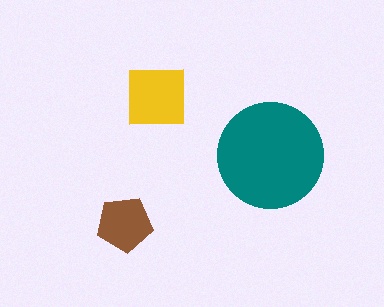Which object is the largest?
The teal circle.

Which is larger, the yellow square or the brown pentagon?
The yellow square.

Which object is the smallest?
The brown pentagon.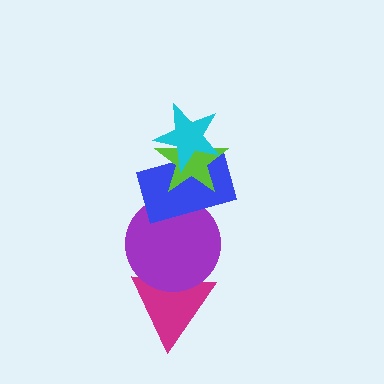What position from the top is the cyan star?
The cyan star is 1st from the top.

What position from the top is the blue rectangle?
The blue rectangle is 3rd from the top.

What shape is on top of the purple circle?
The blue rectangle is on top of the purple circle.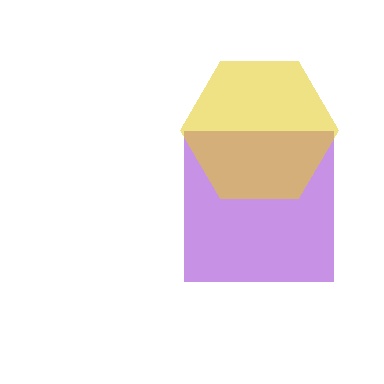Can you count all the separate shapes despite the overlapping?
Yes, there are 2 separate shapes.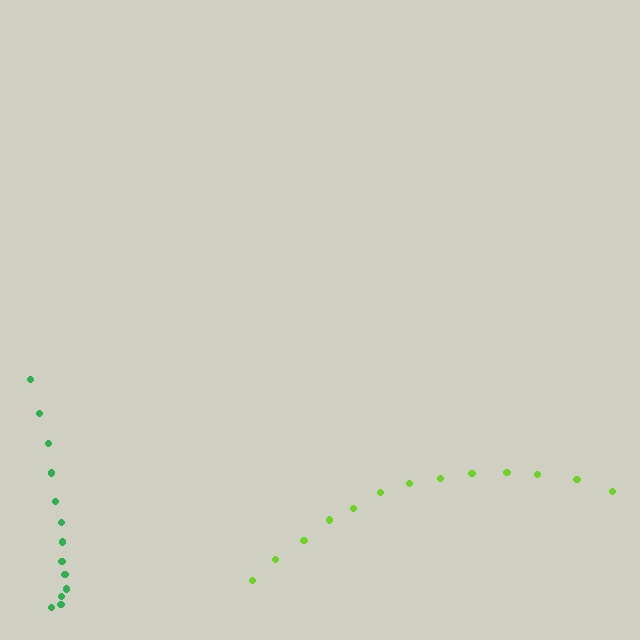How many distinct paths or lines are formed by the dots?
There are 2 distinct paths.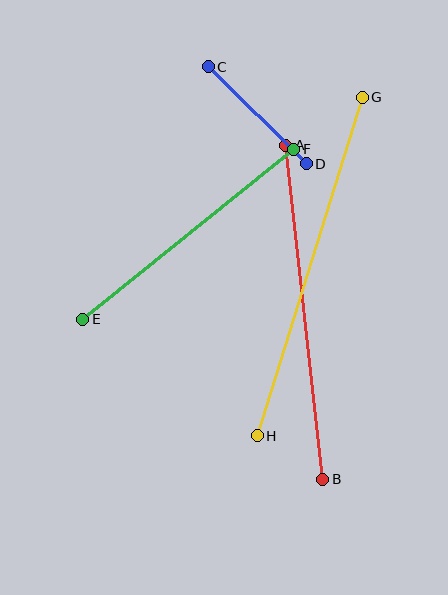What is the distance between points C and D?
The distance is approximately 138 pixels.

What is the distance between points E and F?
The distance is approximately 271 pixels.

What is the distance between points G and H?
The distance is approximately 354 pixels.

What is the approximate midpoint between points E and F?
The midpoint is at approximately (188, 234) pixels.